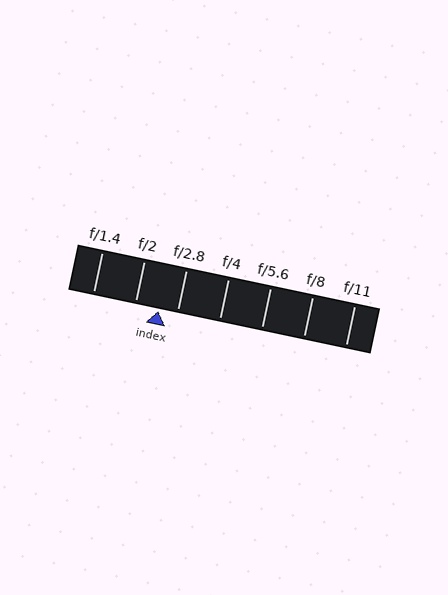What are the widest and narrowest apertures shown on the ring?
The widest aperture shown is f/1.4 and the narrowest is f/11.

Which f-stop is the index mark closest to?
The index mark is closest to f/2.8.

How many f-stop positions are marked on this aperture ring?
There are 7 f-stop positions marked.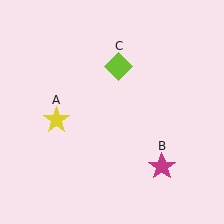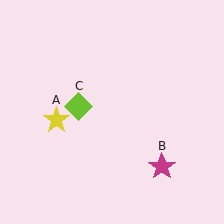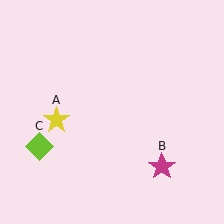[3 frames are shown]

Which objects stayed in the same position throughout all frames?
Yellow star (object A) and magenta star (object B) remained stationary.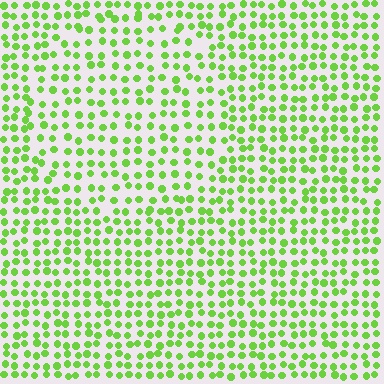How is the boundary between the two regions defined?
The boundary is defined by a change in element density (approximately 1.4x ratio). All elements are the same color, size, and shape.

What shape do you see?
I see a circle.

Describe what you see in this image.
The image contains small lime elements arranged at two different densities. A circle-shaped region is visible where the elements are less densely packed than the surrounding area.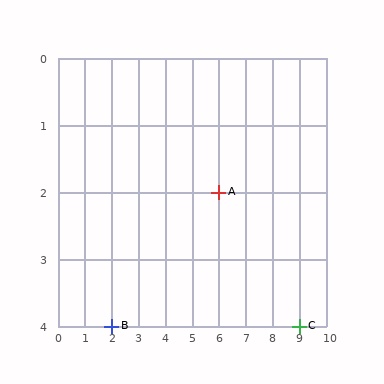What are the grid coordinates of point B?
Point B is at grid coordinates (2, 4).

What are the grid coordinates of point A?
Point A is at grid coordinates (6, 2).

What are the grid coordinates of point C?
Point C is at grid coordinates (9, 4).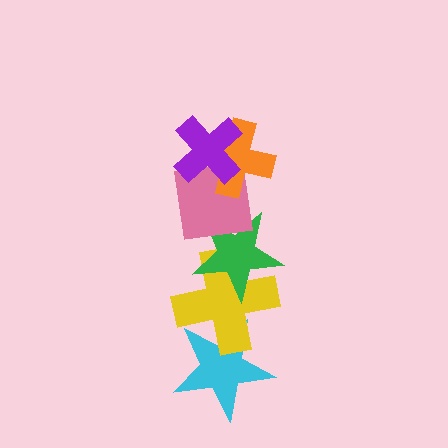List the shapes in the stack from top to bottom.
From top to bottom: the purple cross, the orange cross, the pink square, the green star, the yellow cross, the cyan star.